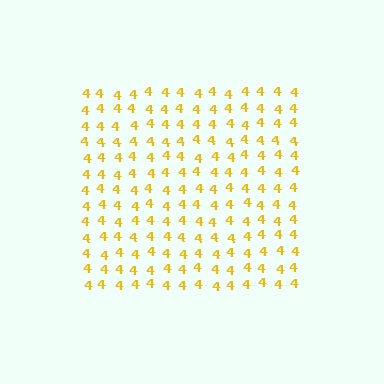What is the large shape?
The large shape is a square.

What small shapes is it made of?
It is made of small digit 4's.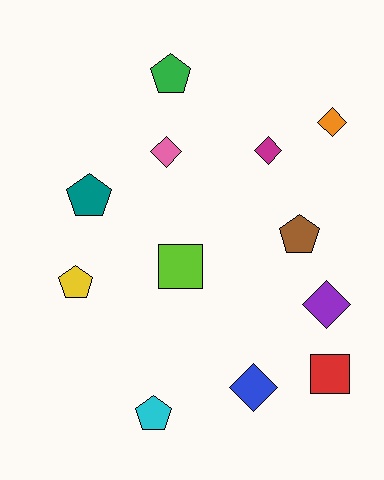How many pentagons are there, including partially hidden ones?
There are 5 pentagons.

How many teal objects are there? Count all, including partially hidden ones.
There is 1 teal object.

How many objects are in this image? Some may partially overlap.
There are 12 objects.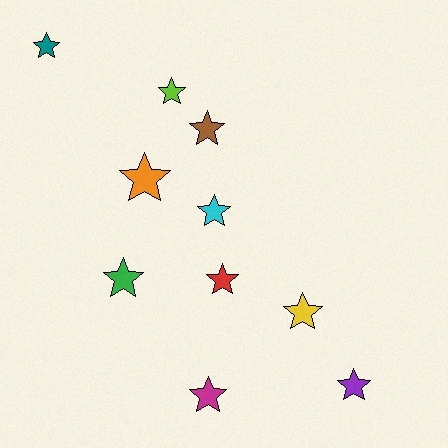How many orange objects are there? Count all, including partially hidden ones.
There is 1 orange object.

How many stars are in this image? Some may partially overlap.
There are 10 stars.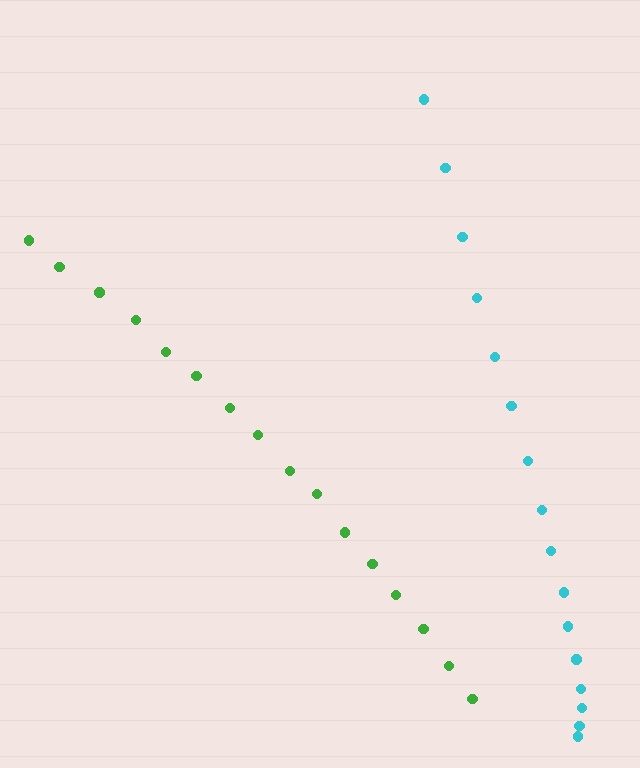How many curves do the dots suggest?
There are 2 distinct paths.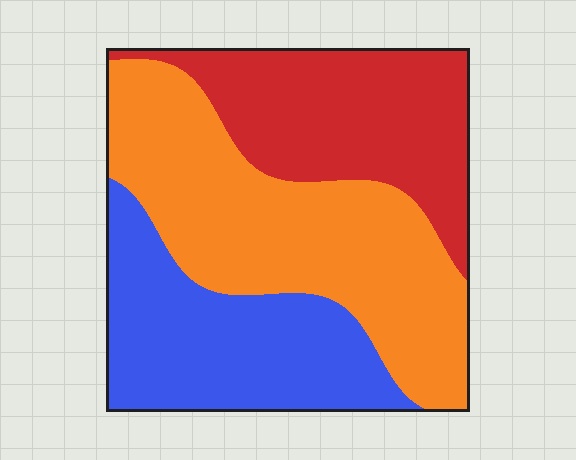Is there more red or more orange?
Orange.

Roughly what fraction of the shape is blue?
Blue covers around 30% of the shape.